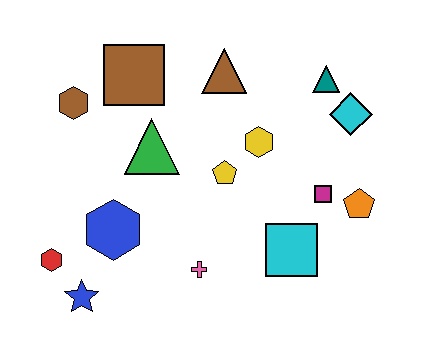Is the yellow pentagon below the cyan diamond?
Yes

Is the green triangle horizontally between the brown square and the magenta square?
Yes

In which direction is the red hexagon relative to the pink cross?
The red hexagon is to the left of the pink cross.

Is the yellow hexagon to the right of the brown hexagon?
Yes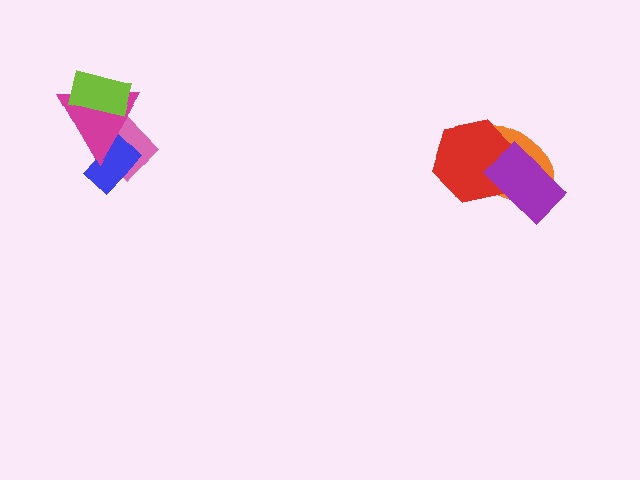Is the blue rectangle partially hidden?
Yes, it is partially covered by another shape.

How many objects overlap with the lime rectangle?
1 object overlaps with the lime rectangle.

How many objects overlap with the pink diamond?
2 objects overlap with the pink diamond.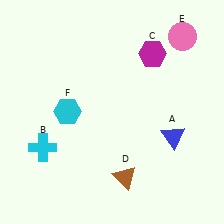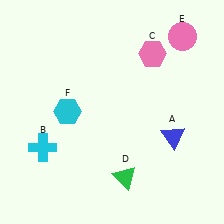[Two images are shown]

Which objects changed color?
C changed from magenta to pink. D changed from brown to green.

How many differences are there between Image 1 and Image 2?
There are 2 differences between the two images.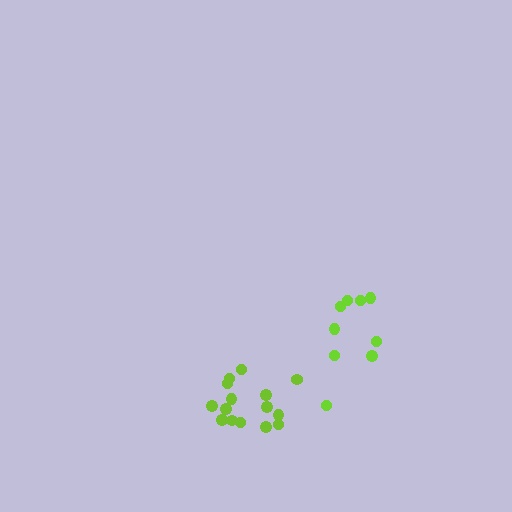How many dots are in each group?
Group 1: 9 dots, Group 2: 15 dots (24 total).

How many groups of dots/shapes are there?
There are 2 groups.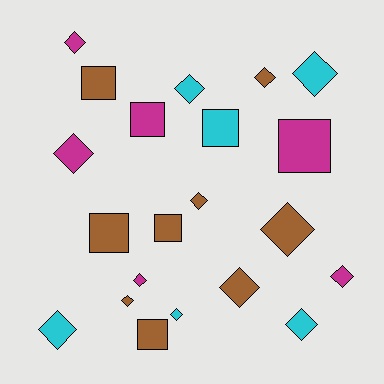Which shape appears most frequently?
Diamond, with 14 objects.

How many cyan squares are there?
There is 1 cyan square.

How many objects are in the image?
There are 21 objects.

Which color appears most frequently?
Brown, with 9 objects.